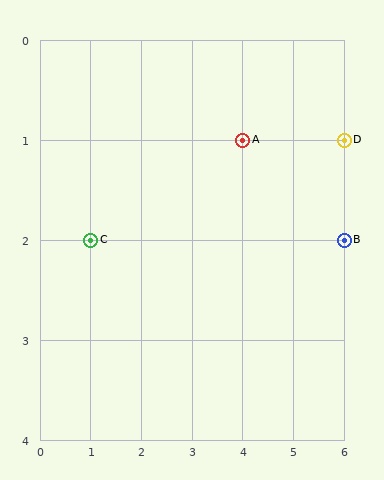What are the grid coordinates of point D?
Point D is at grid coordinates (6, 1).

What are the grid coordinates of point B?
Point B is at grid coordinates (6, 2).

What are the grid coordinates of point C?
Point C is at grid coordinates (1, 2).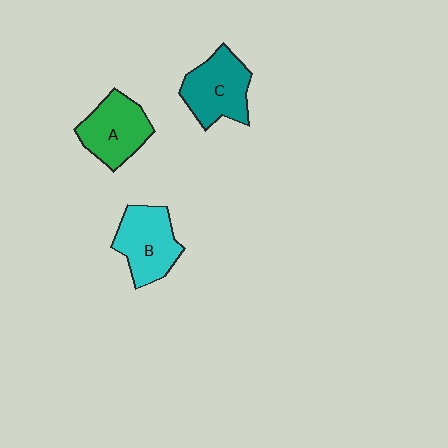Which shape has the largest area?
Shape C (teal).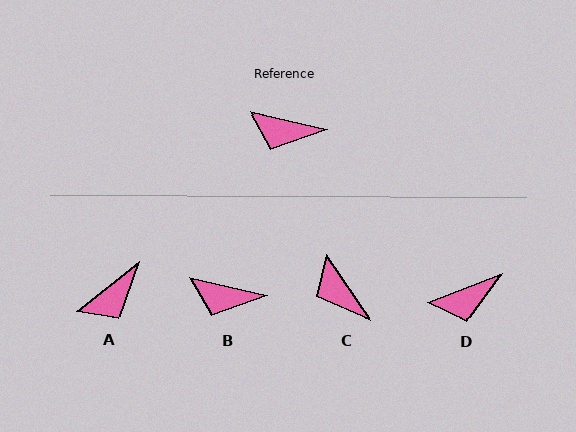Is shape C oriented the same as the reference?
No, it is off by about 43 degrees.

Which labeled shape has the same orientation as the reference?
B.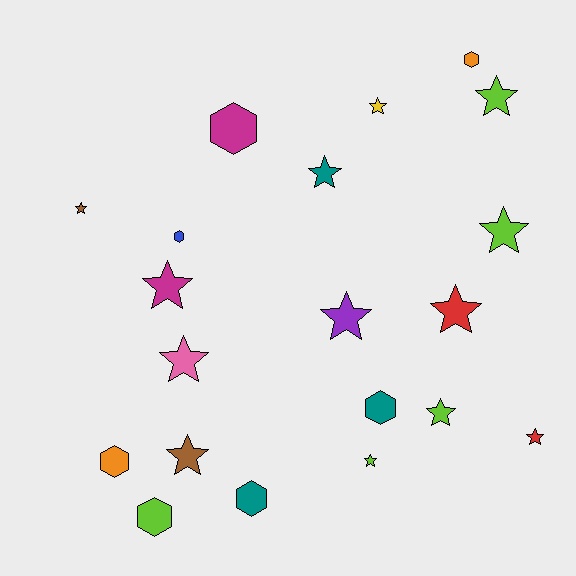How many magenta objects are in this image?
There are 2 magenta objects.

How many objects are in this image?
There are 20 objects.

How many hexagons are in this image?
There are 7 hexagons.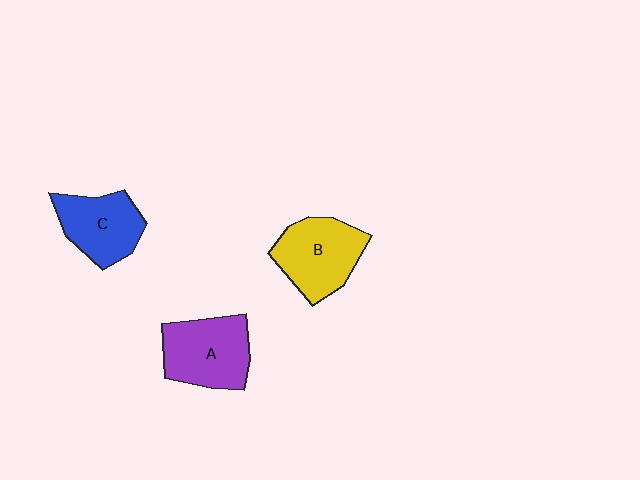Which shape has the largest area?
Shape A (purple).